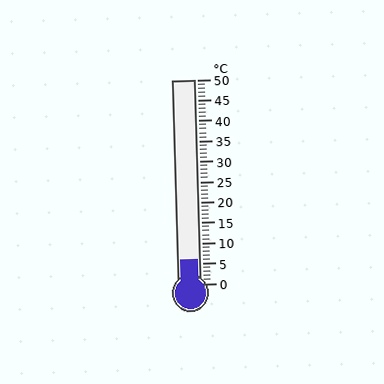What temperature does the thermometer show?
The thermometer shows approximately 6°C.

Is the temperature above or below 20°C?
The temperature is below 20°C.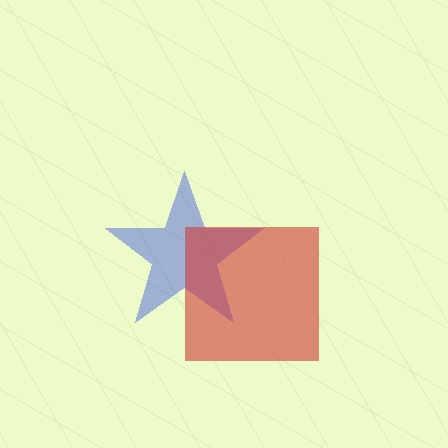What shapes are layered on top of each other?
The layered shapes are: a blue star, a red square.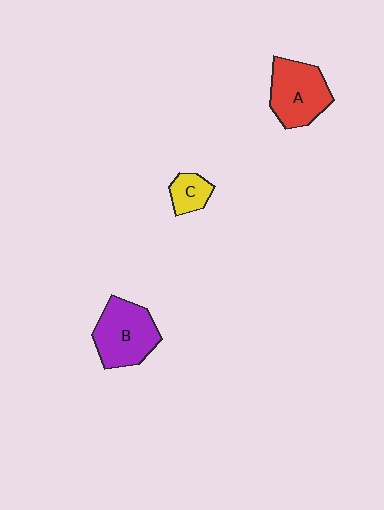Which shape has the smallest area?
Shape C (yellow).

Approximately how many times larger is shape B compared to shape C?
Approximately 2.5 times.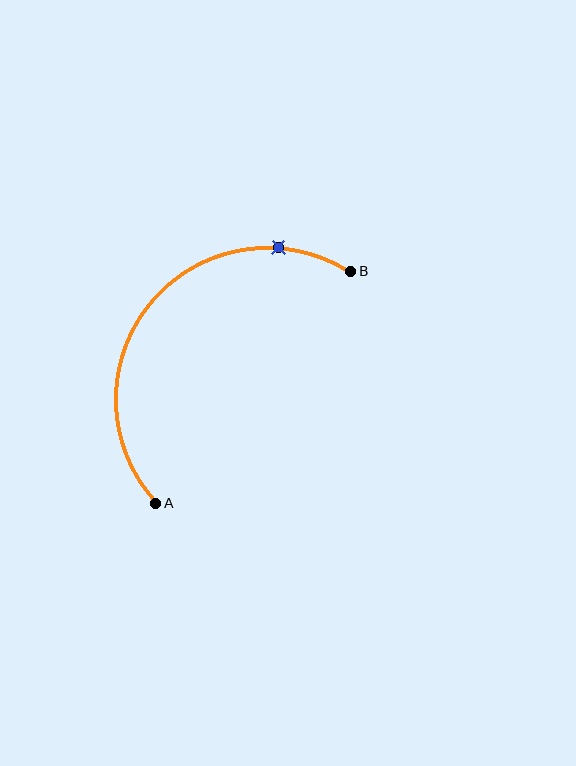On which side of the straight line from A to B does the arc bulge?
The arc bulges above and to the left of the straight line connecting A and B.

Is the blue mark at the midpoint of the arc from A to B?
No. The blue mark lies on the arc but is closer to endpoint B. The arc midpoint would be at the point on the curve equidistant along the arc from both A and B.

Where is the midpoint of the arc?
The arc midpoint is the point on the curve farthest from the straight line joining A and B. It sits above and to the left of that line.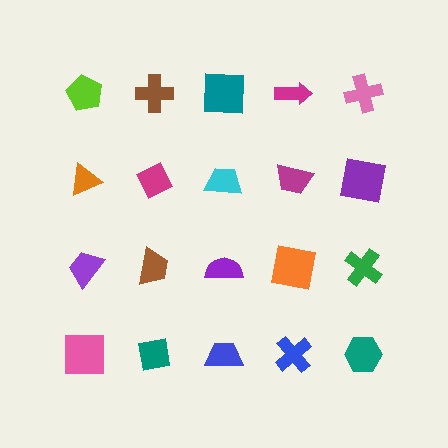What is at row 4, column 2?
A teal square.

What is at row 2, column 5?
A purple square.